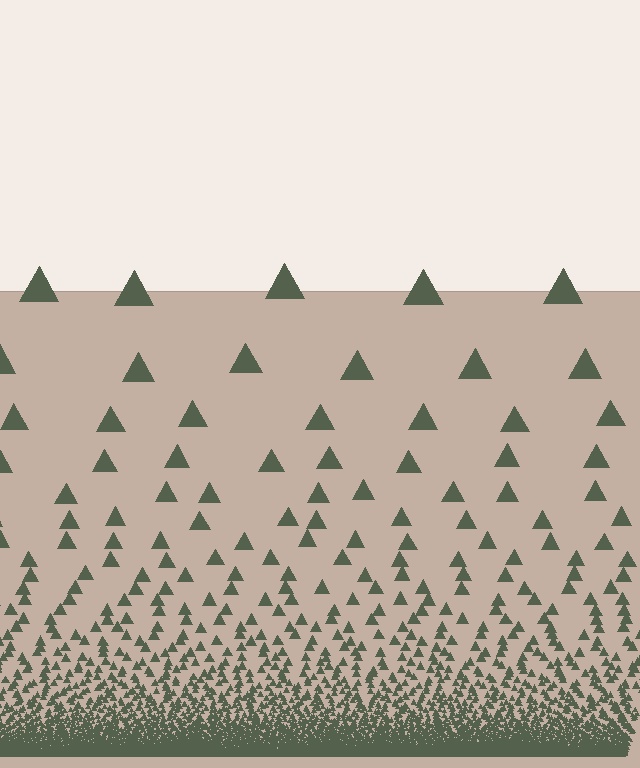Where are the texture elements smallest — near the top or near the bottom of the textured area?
Near the bottom.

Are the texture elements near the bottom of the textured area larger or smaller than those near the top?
Smaller. The gradient is inverted — elements near the bottom are smaller and denser.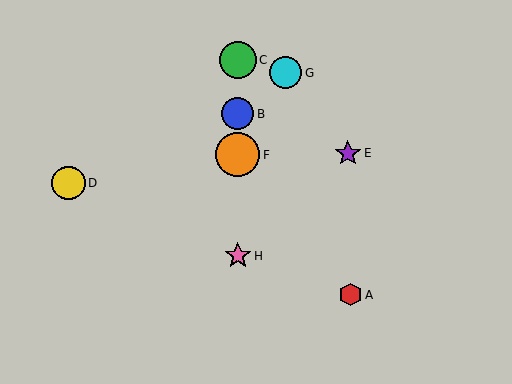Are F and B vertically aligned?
Yes, both are at x≈238.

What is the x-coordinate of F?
Object F is at x≈238.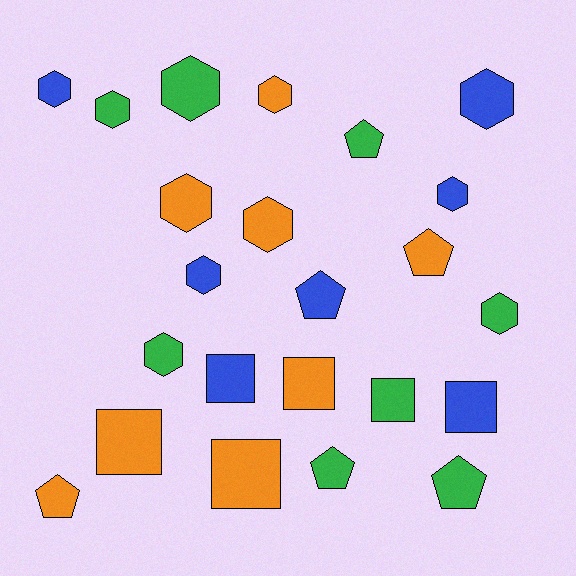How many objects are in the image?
There are 23 objects.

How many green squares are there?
There is 1 green square.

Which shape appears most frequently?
Hexagon, with 11 objects.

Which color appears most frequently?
Green, with 8 objects.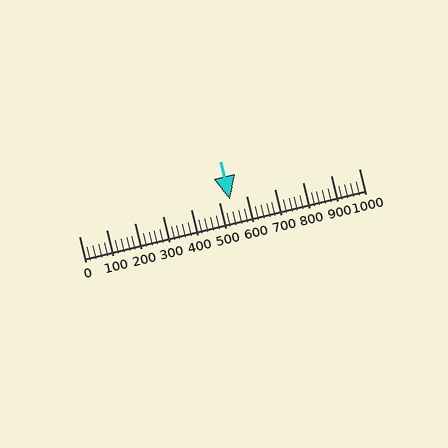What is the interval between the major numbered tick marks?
The major tick marks are spaced 100 units apart.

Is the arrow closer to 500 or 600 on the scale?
The arrow is closer to 500.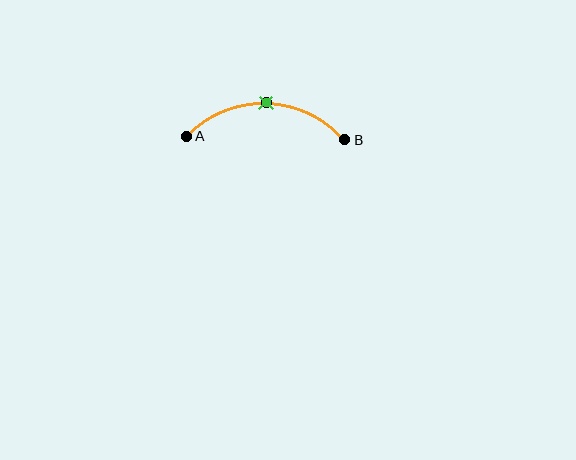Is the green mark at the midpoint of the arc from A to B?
Yes. The green mark lies on the arc at equal arc-length from both A and B — it is the arc midpoint.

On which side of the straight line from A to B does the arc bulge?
The arc bulges above the straight line connecting A and B.